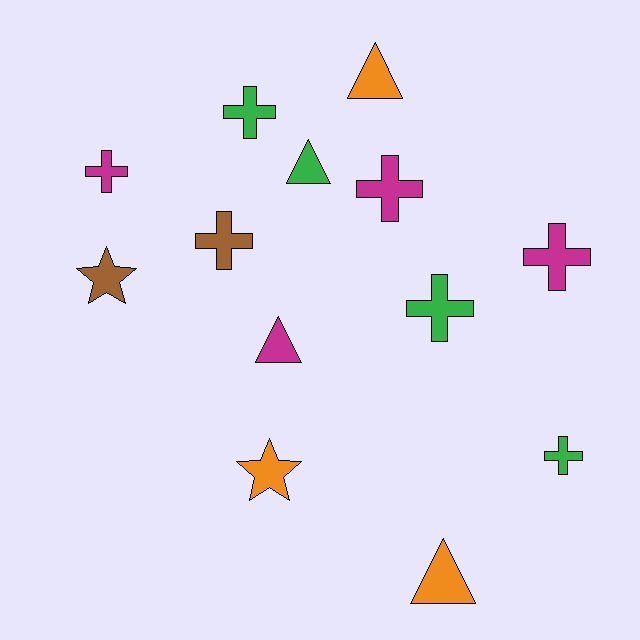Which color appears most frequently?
Green, with 4 objects.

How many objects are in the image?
There are 13 objects.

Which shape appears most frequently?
Cross, with 7 objects.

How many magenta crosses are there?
There are 3 magenta crosses.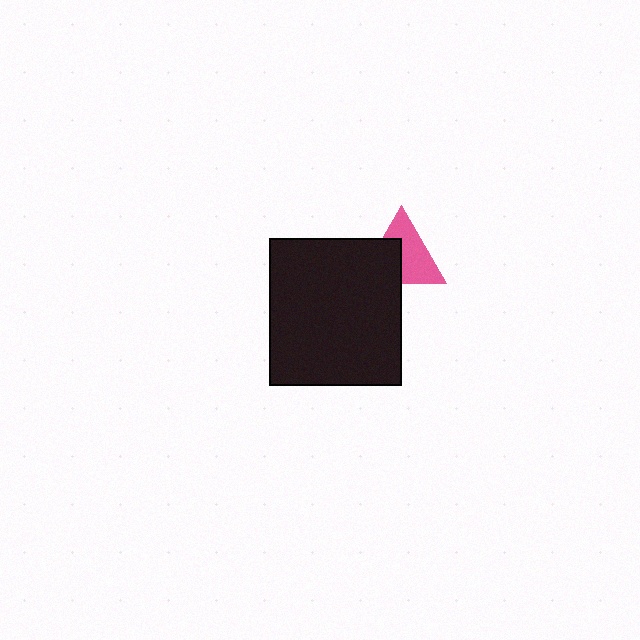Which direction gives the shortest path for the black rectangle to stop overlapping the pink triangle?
Moving toward the lower-left gives the shortest separation.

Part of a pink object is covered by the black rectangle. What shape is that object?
It is a triangle.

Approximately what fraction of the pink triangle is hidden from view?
Roughly 41% of the pink triangle is hidden behind the black rectangle.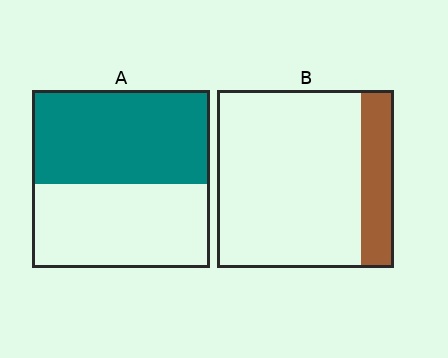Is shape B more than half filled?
No.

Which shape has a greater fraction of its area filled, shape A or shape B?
Shape A.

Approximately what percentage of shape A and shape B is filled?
A is approximately 55% and B is approximately 20%.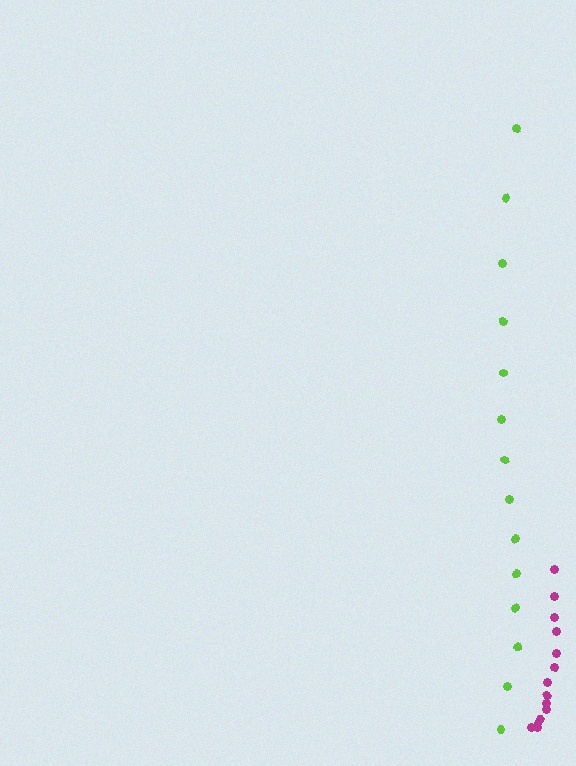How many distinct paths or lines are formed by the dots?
There are 2 distinct paths.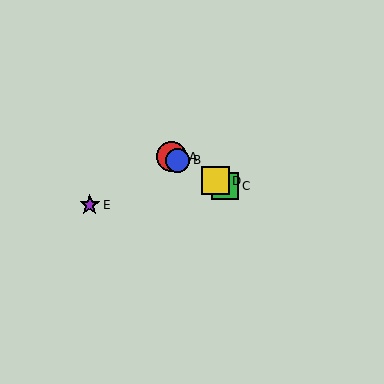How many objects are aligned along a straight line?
4 objects (A, B, C, D) are aligned along a straight line.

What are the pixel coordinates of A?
Object A is at (171, 157).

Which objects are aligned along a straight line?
Objects A, B, C, D are aligned along a straight line.